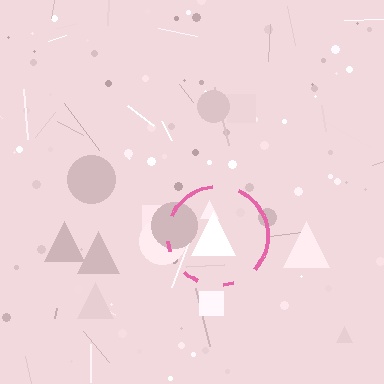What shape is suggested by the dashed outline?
The dashed outline suggests a circle.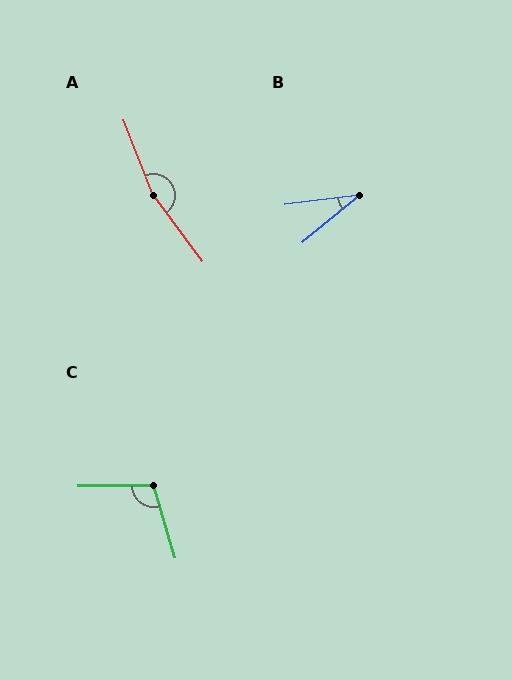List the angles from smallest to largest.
B (32°), C (106°), A (165°).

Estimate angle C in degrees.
Approximately 106 degrees.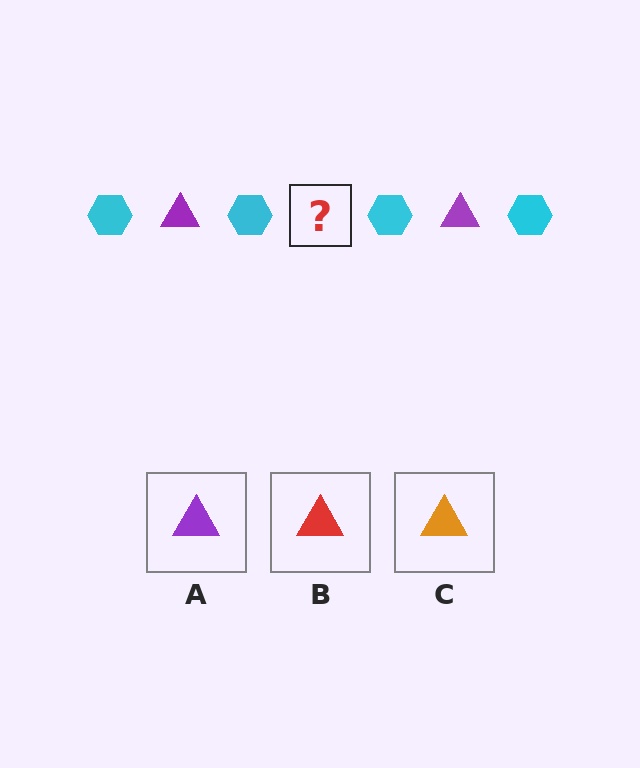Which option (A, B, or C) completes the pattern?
A.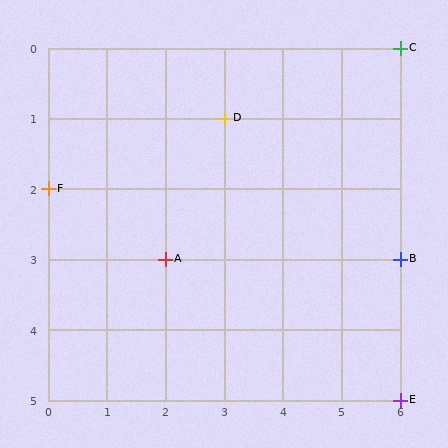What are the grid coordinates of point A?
Point A is at grid coordinates (2, 3).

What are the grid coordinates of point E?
Point E is at grid coordinates (6, 5).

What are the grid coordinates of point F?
Point F is at grid coordinates (0, 2).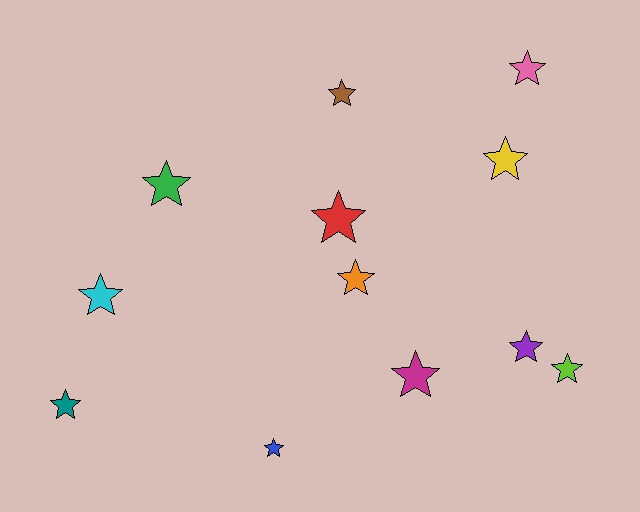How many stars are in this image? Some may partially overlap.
There are 12 stars.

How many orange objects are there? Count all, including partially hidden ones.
There is 1 orange object.